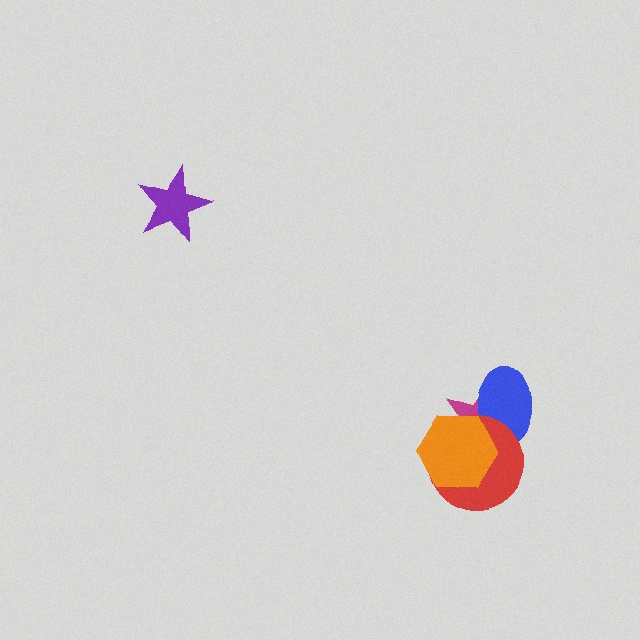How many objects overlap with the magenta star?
3 objects overlap with the magenta star.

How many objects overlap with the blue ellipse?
3 objects overlap with the blue ellipse.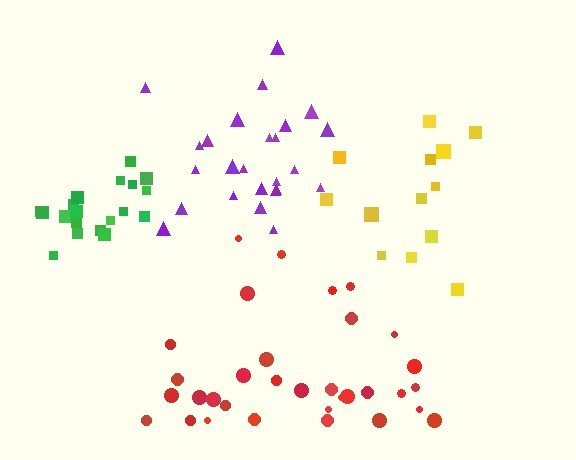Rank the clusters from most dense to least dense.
green, purple, red, yellow.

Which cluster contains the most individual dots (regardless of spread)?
Red (33).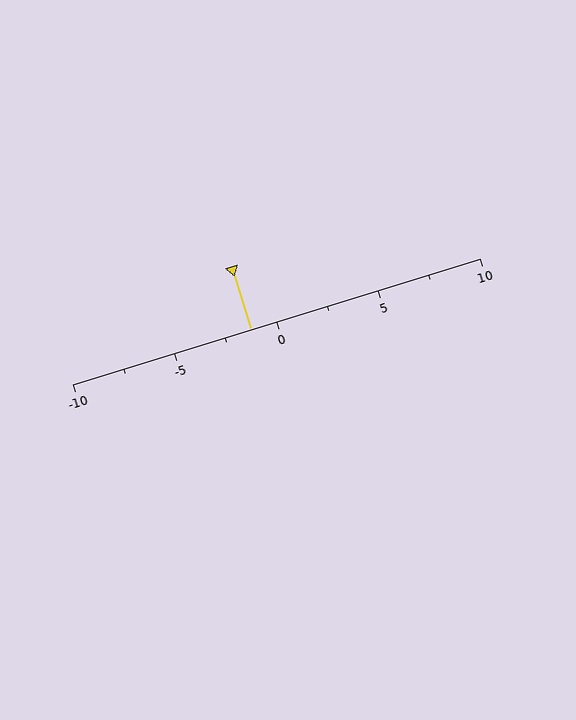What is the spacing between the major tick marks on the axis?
The major ticks are spaced 5 apart.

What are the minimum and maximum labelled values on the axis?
The axis runs from -10 to 10.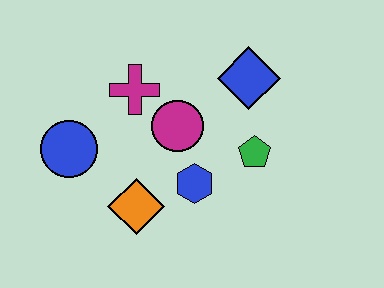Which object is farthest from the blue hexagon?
The blue circle is farthest from the blue hexagon.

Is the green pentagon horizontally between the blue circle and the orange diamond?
No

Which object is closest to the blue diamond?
The green pentagon is closest to the blue diamond.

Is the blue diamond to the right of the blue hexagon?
Yes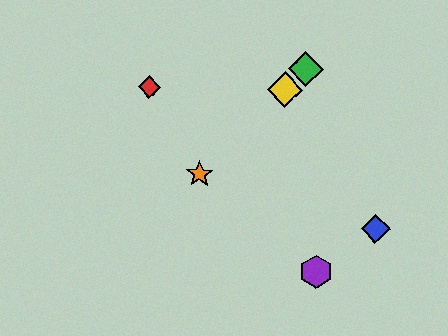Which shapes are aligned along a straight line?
The green diamond, the yellow diamond, the orange star are aligned along a straight line.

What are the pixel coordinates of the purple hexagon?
The purple hexagon is at (316, 272).